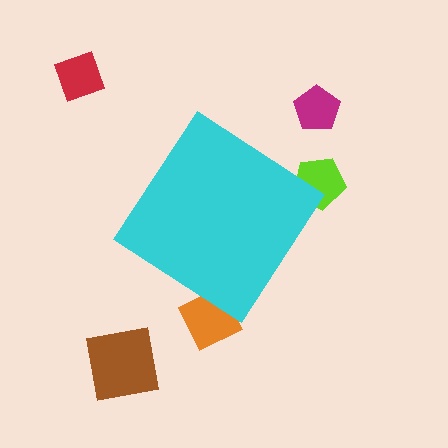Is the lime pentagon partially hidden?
Yes, the lime pentagon is partially hidden behind the cyan diamond.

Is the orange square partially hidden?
Yes, the orange square is partially hidden behind the cyan diamond.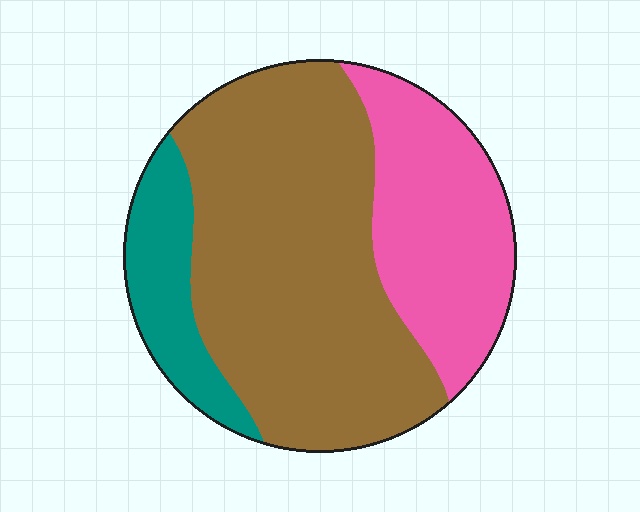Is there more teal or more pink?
Pink.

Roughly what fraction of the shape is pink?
Pink covers roughly 30% of the shape.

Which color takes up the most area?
Brown, at roughly 60%.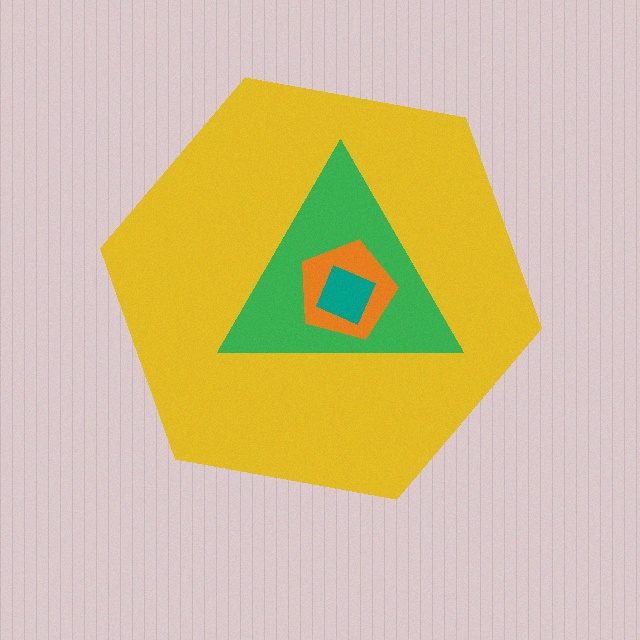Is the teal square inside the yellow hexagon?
Yes.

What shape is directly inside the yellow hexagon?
The green triangle.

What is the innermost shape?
The teal square.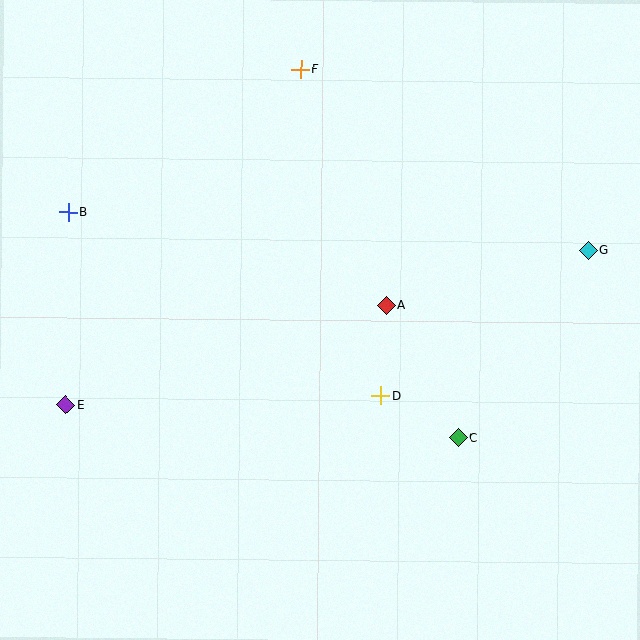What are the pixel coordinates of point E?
Point E is at (66, 405).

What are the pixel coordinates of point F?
Point F is at (301, 69).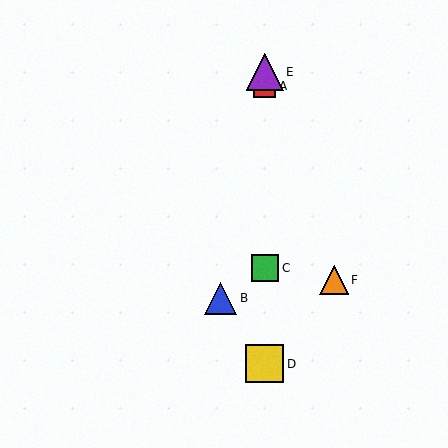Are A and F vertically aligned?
No, A is at x≈265 and F is at x≈334.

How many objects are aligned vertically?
4 objects (A, C, D, E) are aligned vertically.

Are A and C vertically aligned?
Yes, both are at x≈265.